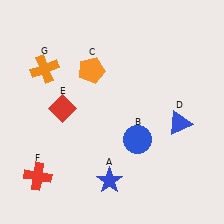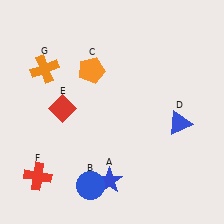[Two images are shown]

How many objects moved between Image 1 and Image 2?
1 object moved between the two images.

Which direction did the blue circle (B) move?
The blue circle (B) moved left.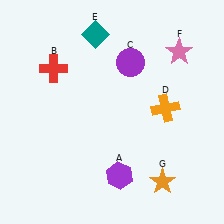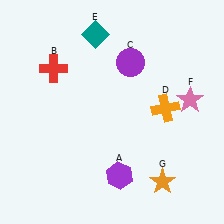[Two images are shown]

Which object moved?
The pink star (F) moved down.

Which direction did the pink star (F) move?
The pink star (F) moved down.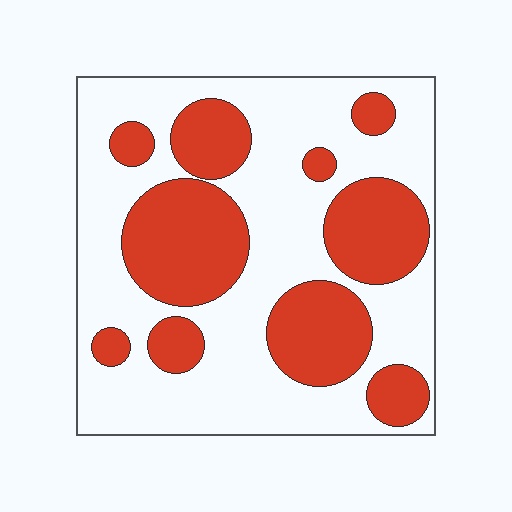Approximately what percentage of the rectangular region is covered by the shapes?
Approximately 35%.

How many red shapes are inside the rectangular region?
10.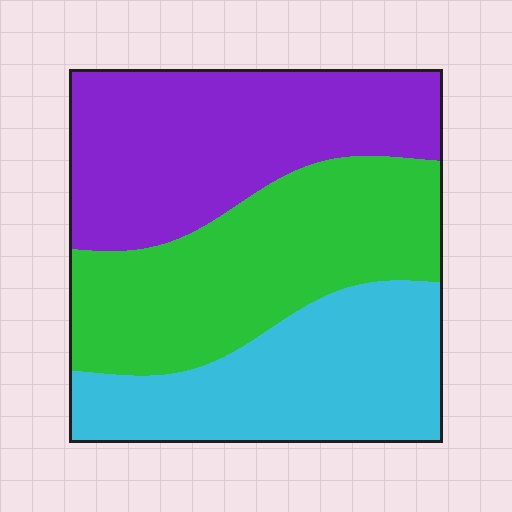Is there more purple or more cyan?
Purple.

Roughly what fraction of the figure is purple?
Purple covers roughly 35% of the figure.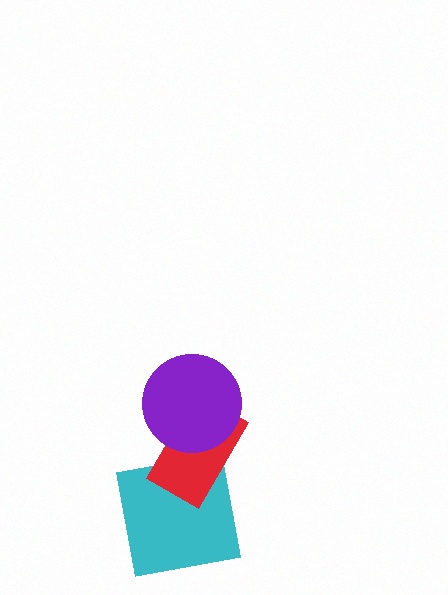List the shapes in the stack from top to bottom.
From top to bottom: the purple circle, the red rectangle, the cyan square.